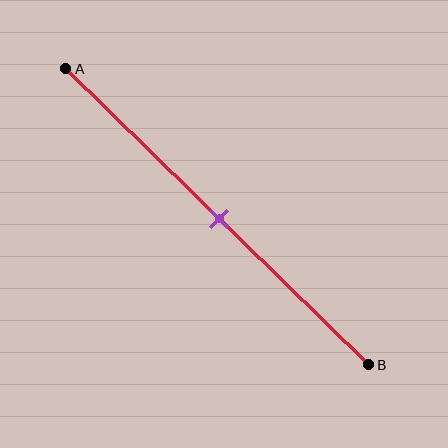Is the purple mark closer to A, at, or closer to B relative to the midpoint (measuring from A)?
The purple mark is approximately at the midpoint of segment AB.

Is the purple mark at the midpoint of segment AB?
Yes, the mark is approximately at the midpoint.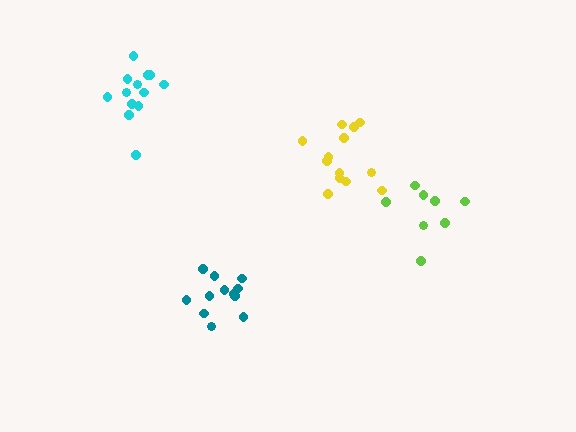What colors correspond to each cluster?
The clusters are colored: teal, yellow, cyan, lime.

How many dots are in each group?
Group 1: 12 dots, Group 2: 13 dots, Group 3: 13 dots, Group 4: 8 dots (46 total).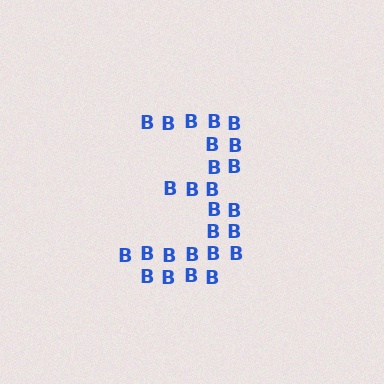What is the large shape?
The large shape is the digit 3.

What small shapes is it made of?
It is made of small letter B's.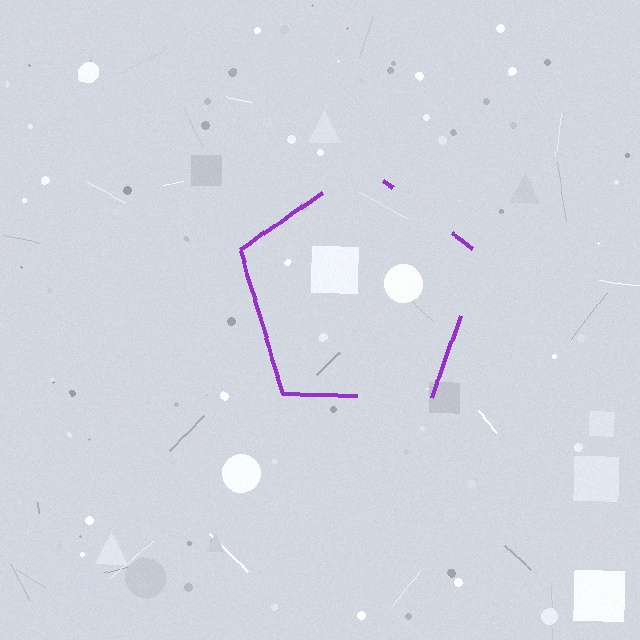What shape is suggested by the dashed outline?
The dashed outline suggests a pentagon.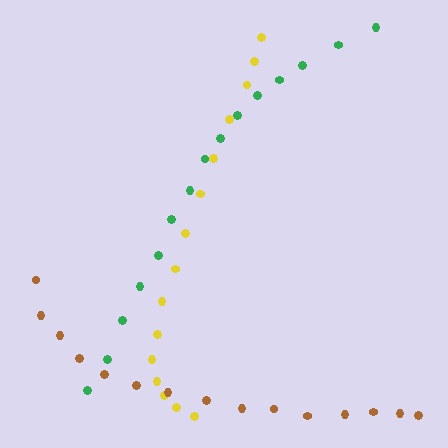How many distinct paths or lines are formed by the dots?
There are 3 distinct paths.